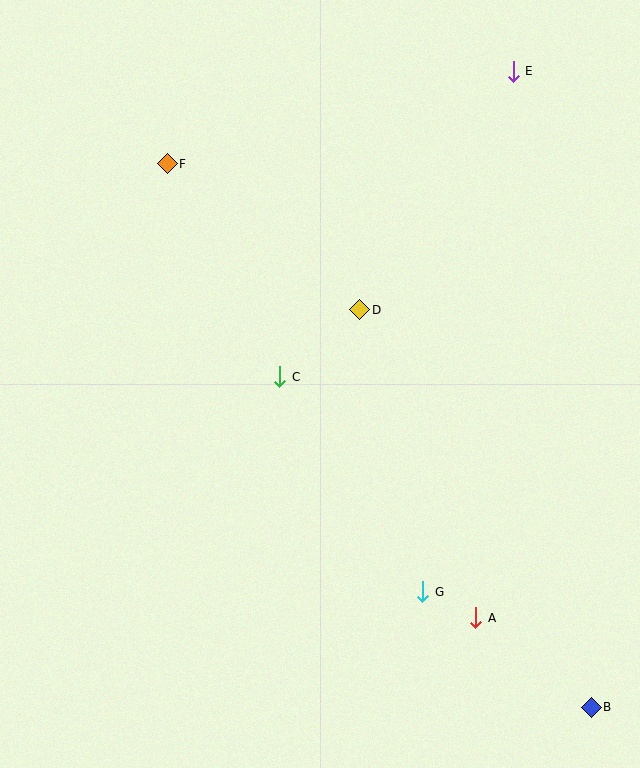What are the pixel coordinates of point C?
Point C is at (280, 377).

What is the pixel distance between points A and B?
The distance between A and B is 146 pixels.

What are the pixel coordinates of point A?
Point A is at (476, 618).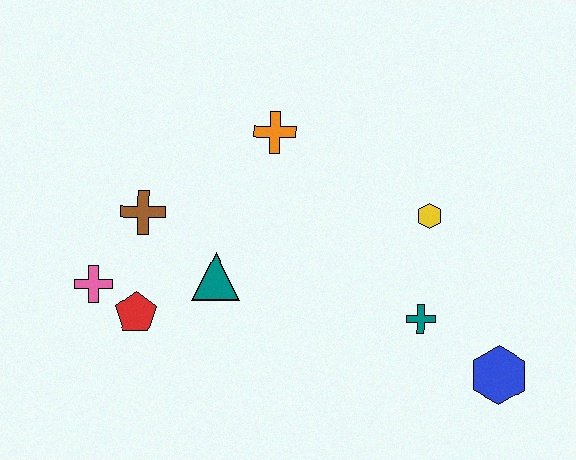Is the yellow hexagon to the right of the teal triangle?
Yes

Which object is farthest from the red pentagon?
The blue hexagon is farthest from the red pentagon.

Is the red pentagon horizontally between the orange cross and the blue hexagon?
No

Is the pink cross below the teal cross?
No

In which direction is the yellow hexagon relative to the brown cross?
The yellow hexagon is to the right of the brown cross.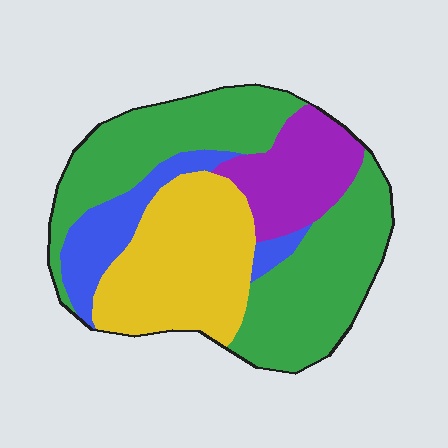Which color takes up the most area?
Green, at roughly 45%.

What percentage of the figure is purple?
Purple takes up less than a sixth of the figure.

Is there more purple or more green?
Green.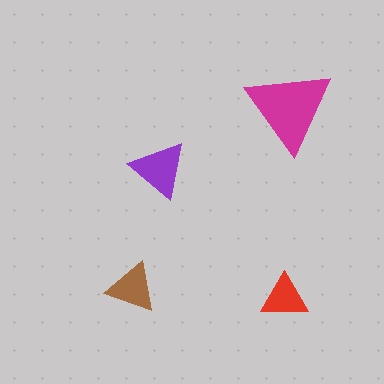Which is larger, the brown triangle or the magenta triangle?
The magenta one.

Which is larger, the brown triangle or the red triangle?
The brown one.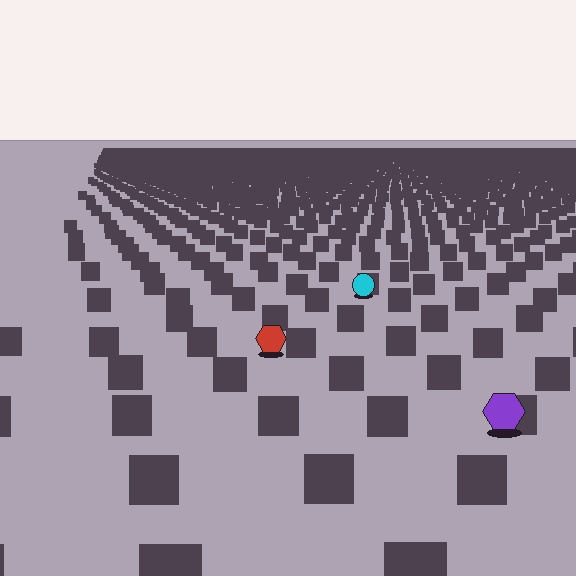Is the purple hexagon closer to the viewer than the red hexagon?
Yes. The purple hexagon is closer — you can tell from the texture gradient: the ground texture is coarser near it.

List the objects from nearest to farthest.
From nearest to farthest: the purple hexagon, the red hexagon, the cyan circle.